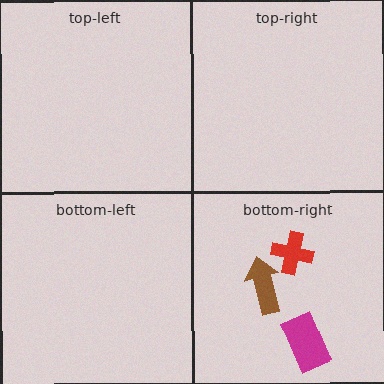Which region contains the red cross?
The bottom-right region.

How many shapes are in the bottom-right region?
3.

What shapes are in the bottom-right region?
The magenta rectangle, the red cross, the brown arrow.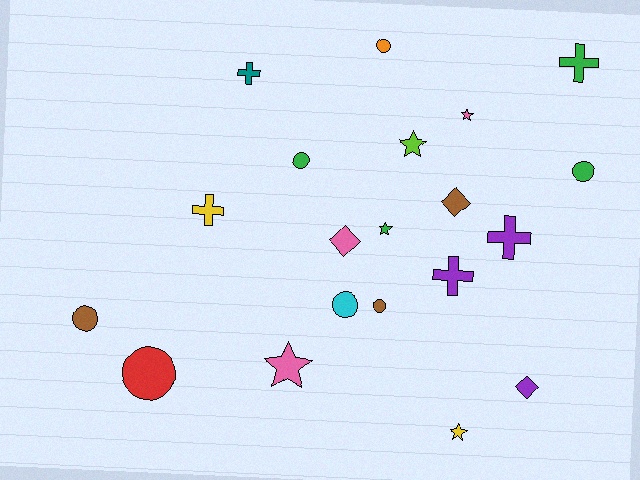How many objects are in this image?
There are 20 objects.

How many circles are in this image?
There are 7 circles.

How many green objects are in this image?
There are 4 green objects.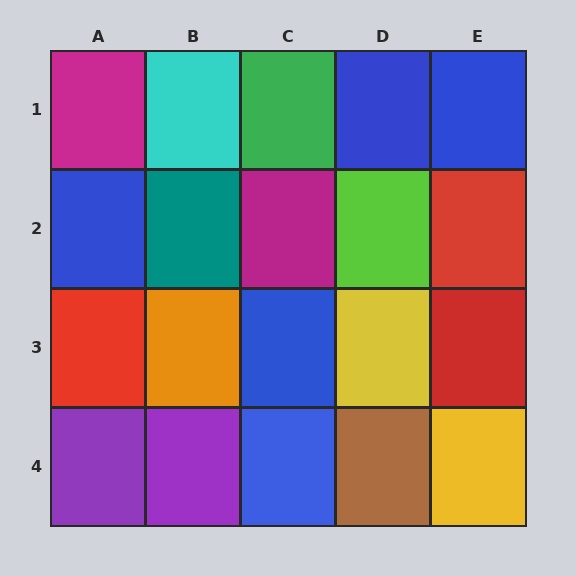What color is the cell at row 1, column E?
Blue.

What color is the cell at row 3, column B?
Orange.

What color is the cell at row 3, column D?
Yellow.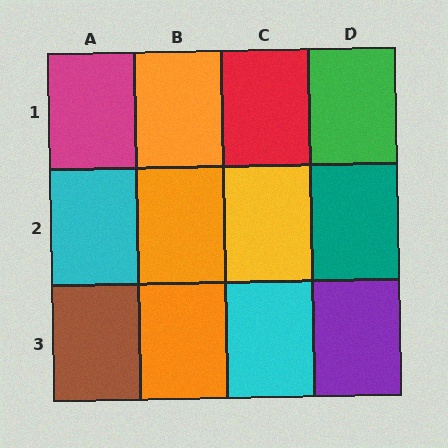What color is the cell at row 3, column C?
Cyan.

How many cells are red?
1 cell is red.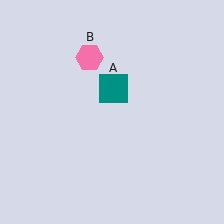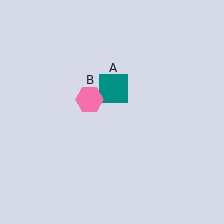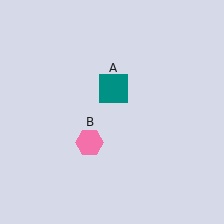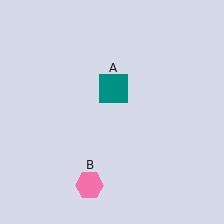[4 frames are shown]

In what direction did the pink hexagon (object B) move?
The pink hexagon (object B) moved down.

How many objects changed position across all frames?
1 object changed position: pink hexagon (object B).